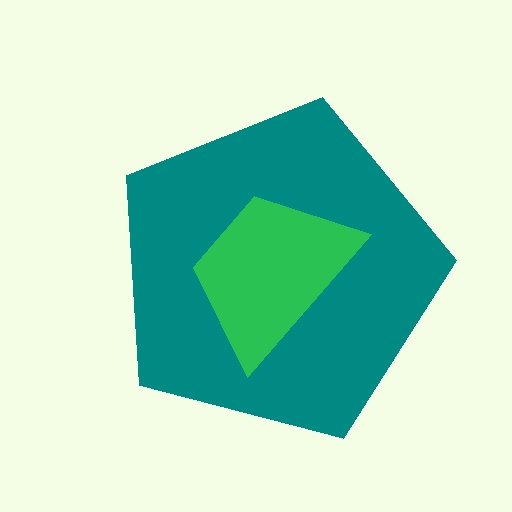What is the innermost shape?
The green trapezoid.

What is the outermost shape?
The teal pentagon.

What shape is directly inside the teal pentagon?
The green trapezoid.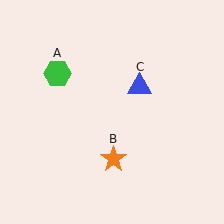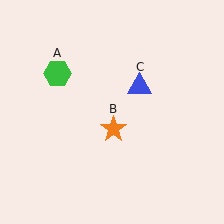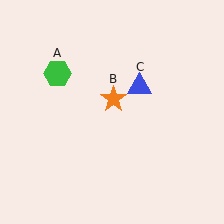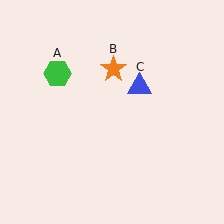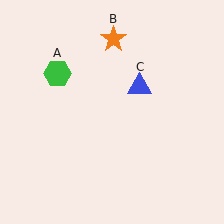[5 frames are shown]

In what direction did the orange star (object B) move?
The orange star (object B) moved up.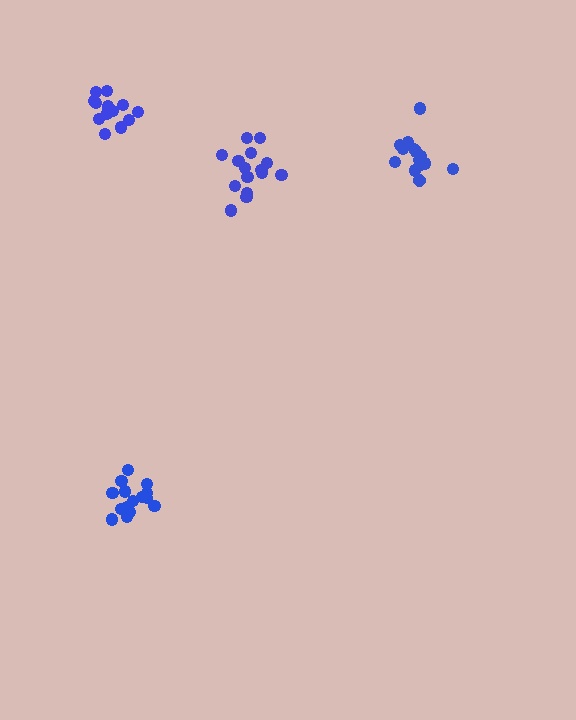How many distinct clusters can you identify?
There are 4 distinct clusters.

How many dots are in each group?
Group 1: 15 dots, Group 2: 13 dots, Group 3: 14 dots, Group 4: 16 dots (58 total).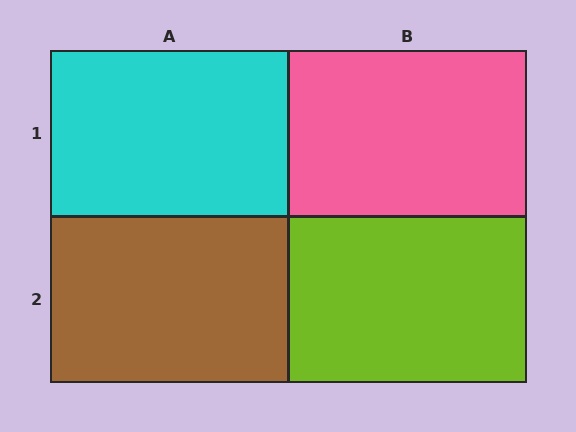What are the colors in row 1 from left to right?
Cyan, pink.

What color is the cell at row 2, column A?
Brown.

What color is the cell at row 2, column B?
Lime.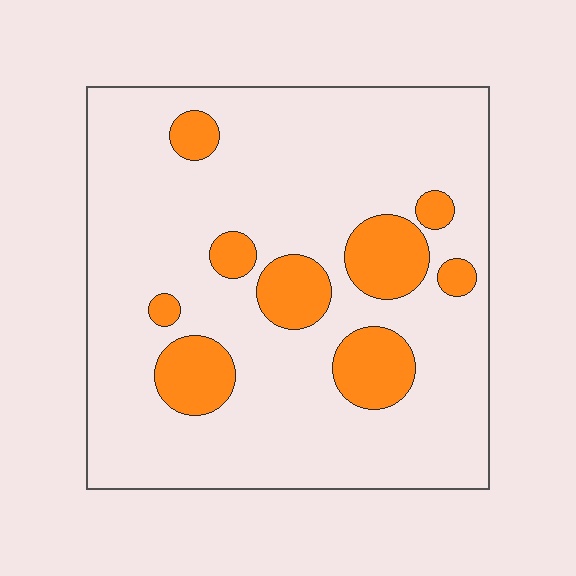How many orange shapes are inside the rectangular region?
9.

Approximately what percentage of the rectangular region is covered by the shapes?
Approximately 15%.